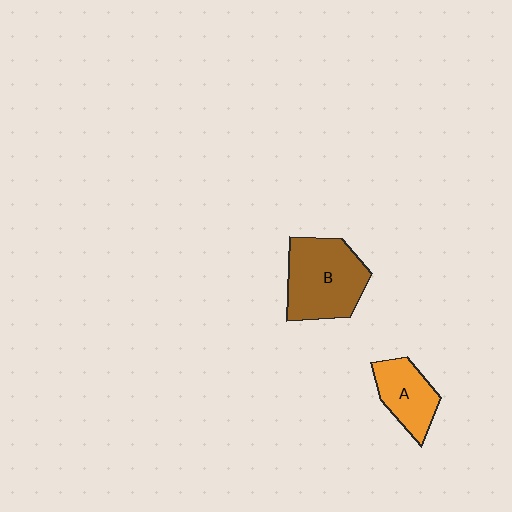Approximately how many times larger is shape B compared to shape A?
Approximately 1.7 times.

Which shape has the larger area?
Shape B (brown).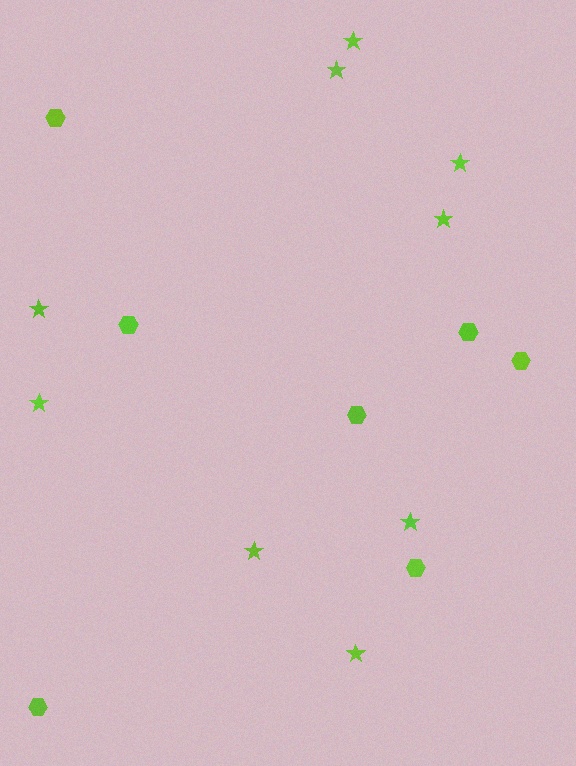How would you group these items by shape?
There are 2 groups: one group of hexagons (7) and one group of stars (9).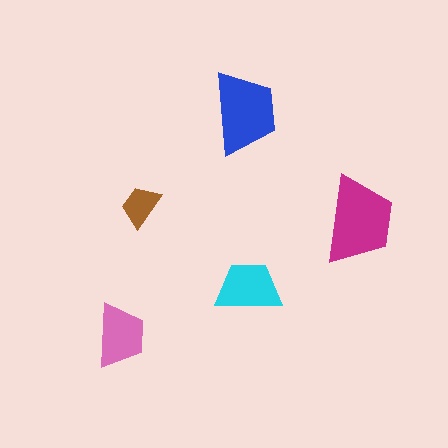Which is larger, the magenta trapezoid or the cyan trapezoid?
The magenta one.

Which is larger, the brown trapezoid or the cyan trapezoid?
The cyan one.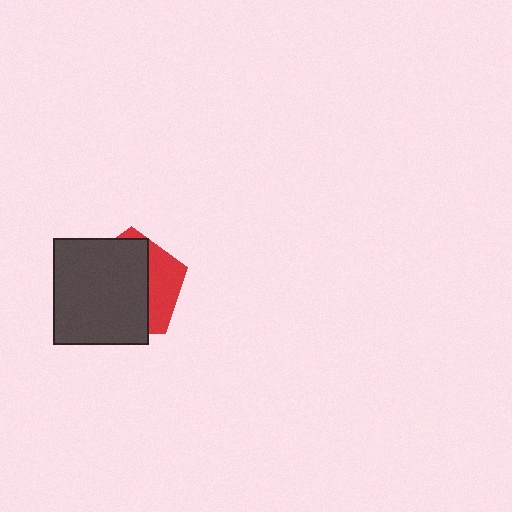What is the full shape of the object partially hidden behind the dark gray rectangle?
The partially hidden object is a red pentagon.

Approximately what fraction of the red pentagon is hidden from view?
Roughly 70% of the red pentagon is hidden behind the dark gray rectangle.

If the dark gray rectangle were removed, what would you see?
You would see the complete red pentagon.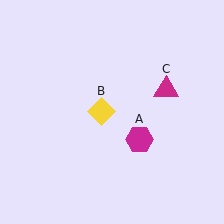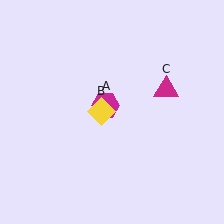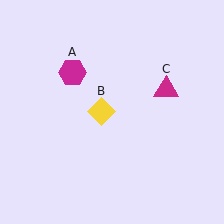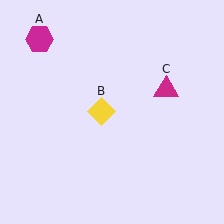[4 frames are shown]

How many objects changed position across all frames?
1 object changed position: magenta hexagon (object A).